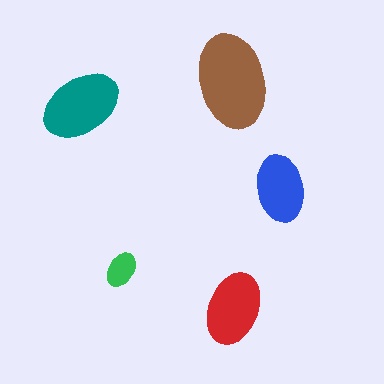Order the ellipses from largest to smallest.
the brown one, the teal one, the red one, the blue one, the green one.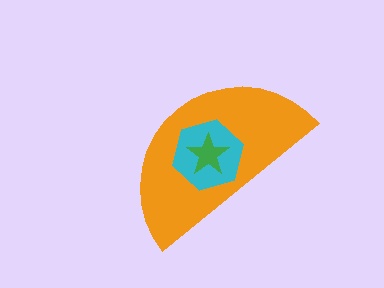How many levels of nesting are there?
3.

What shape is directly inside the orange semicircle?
The cyan hexagon.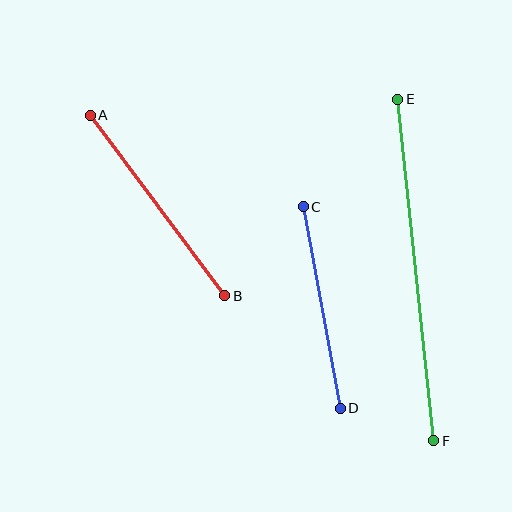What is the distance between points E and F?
The distance is approximately 343 pixels.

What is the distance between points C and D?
The distance is approximately 205 pixels.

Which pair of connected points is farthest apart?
Points E and F are farthest apart.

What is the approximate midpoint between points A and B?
The midpoint is at approximately (157, 206) pixels.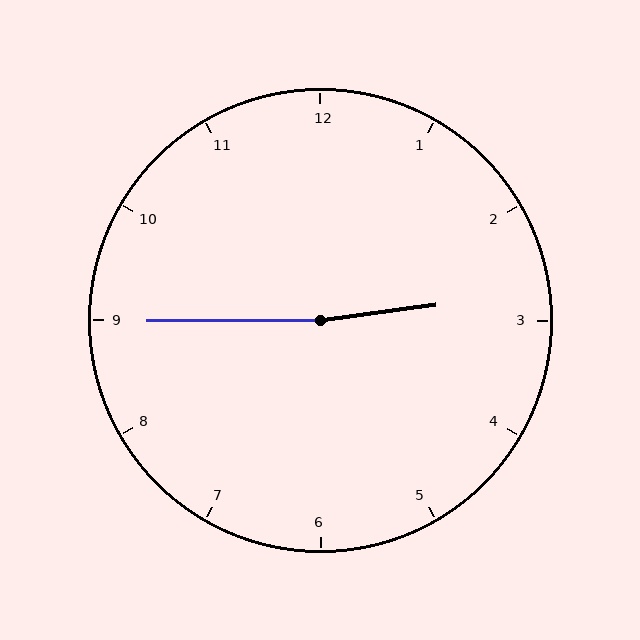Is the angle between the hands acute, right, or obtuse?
It is obtuse.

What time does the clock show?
2:45.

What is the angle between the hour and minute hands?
Approximately 172 degrees.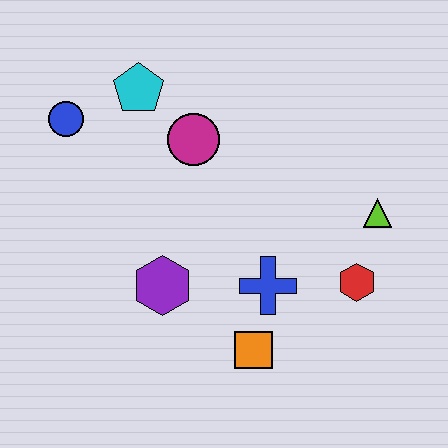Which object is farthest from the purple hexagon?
The lime triangle is farthest from the purple hexagon.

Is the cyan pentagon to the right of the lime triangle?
No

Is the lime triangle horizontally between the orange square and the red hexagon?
No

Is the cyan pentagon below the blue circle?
No